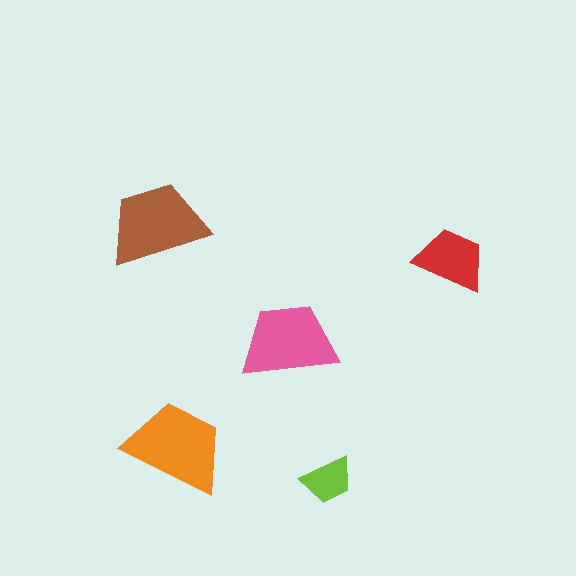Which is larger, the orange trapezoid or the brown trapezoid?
The orange one.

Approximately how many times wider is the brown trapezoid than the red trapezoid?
About 1.5 times wider.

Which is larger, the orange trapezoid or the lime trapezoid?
The orange one.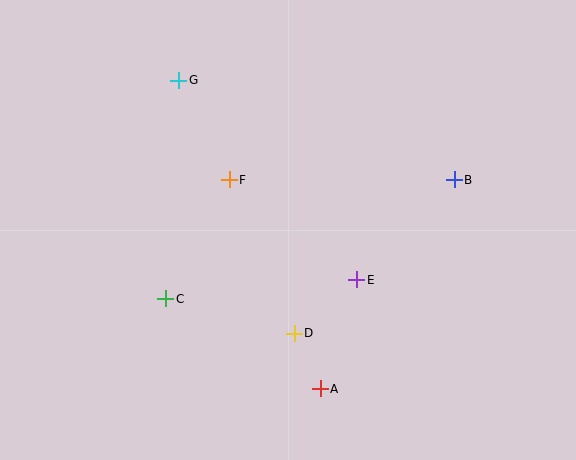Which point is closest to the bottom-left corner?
Point C is closest to the bottom-left corner.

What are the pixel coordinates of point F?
Point F is at (229, 180).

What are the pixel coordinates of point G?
Point G is at (179, 80).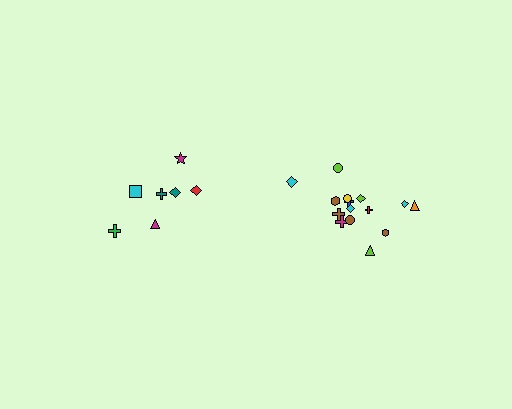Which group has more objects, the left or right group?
The right group.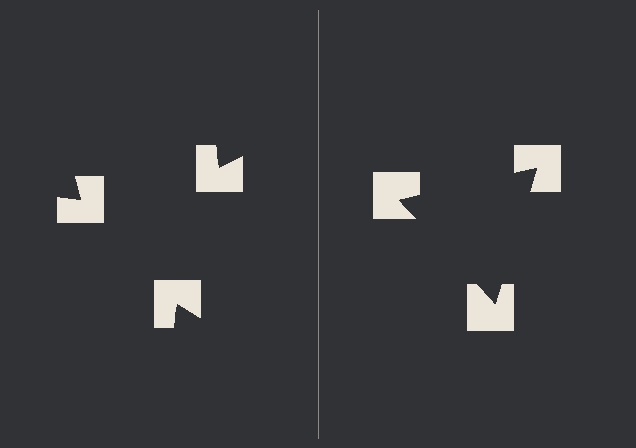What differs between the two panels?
The notched squares are positioned identically on both sides; only the wedge orientations differ. On the right they align to a triangle; on the left they are misaligned.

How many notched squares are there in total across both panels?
6 — 3 on each side.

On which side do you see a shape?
An illusory triangle appears on the right side. On the left side the wedge cuts are rotated, so no coherent shape forms.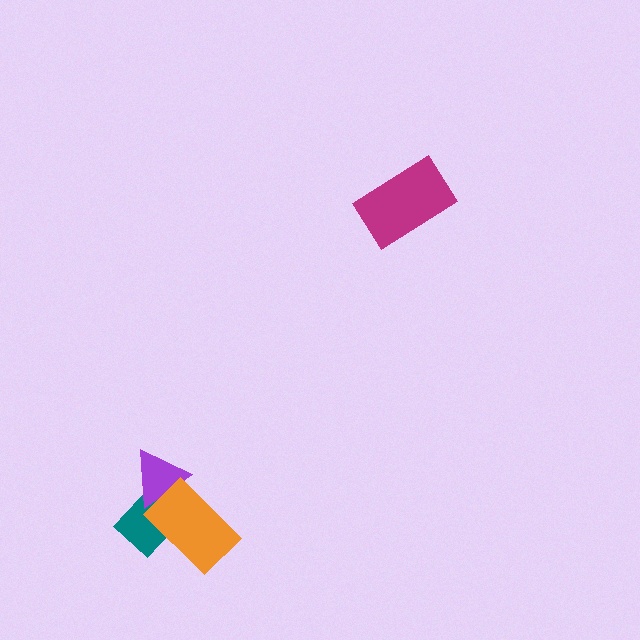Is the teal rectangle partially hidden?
Yes, it is partially covered by another shape.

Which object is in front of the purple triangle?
The orange rectangle is in front of the purple triangle.